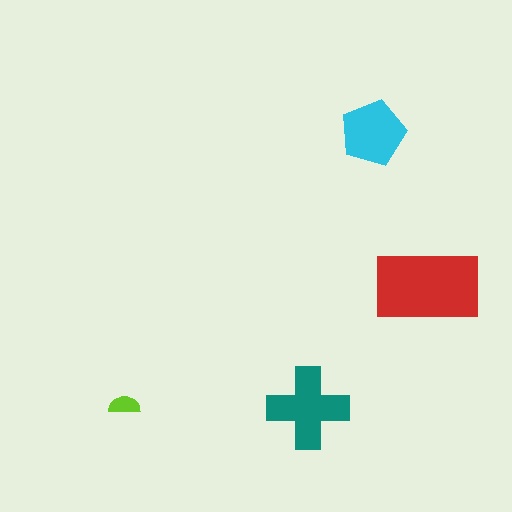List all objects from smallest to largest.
The lime semicircle, the cyan pentagon, the teal cross, the red rectangle.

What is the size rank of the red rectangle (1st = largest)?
1st.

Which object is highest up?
The cyan pentagon is topmost.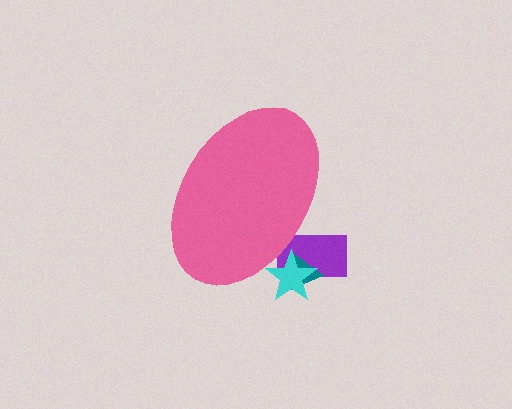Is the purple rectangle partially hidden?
Yes, the purple rectangle is partially hidden behind the pink ellipse.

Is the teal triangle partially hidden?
Yes, the teal triangle is partially hidden behind the pink ellipse.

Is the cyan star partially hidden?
Yes, the cyan star is partially hidden behind the pink ellipse.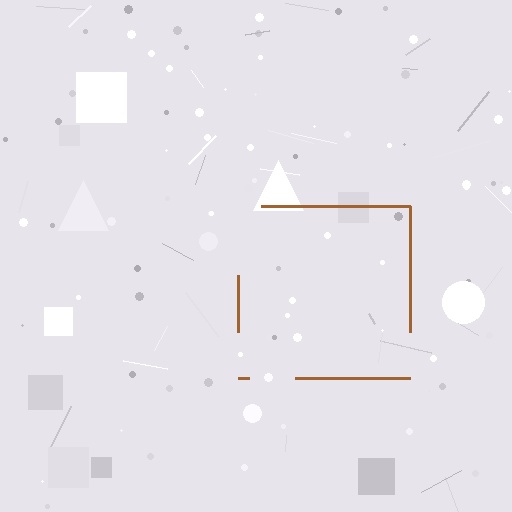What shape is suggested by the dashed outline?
The dashed outline suggests a square.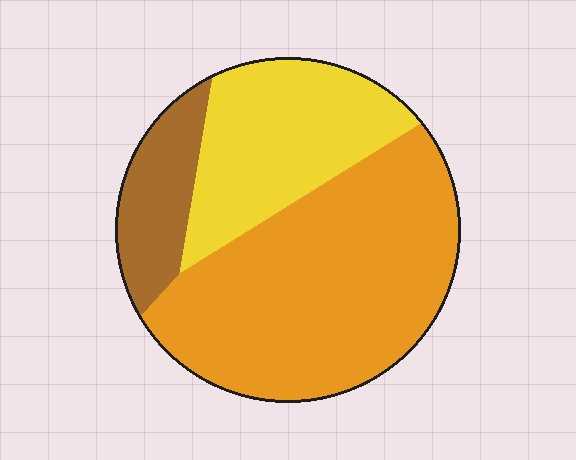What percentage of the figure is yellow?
Yellow covers 29% of the figure.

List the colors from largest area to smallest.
From largest to smallest: orange, yellow, brown.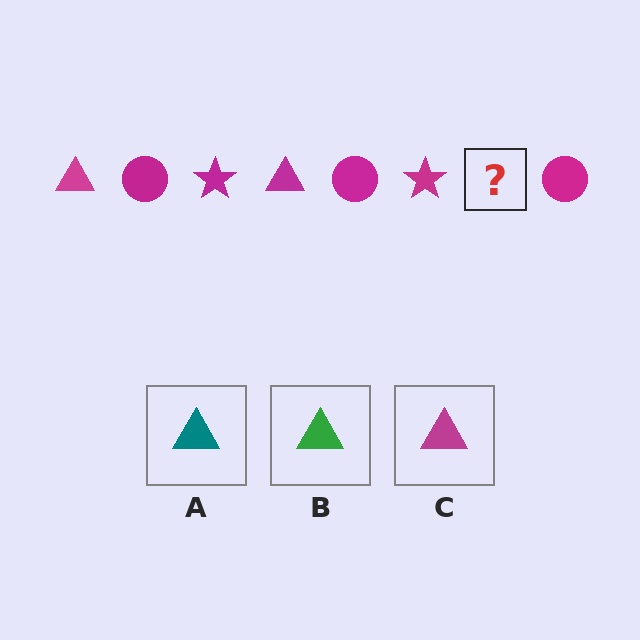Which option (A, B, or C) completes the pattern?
C.